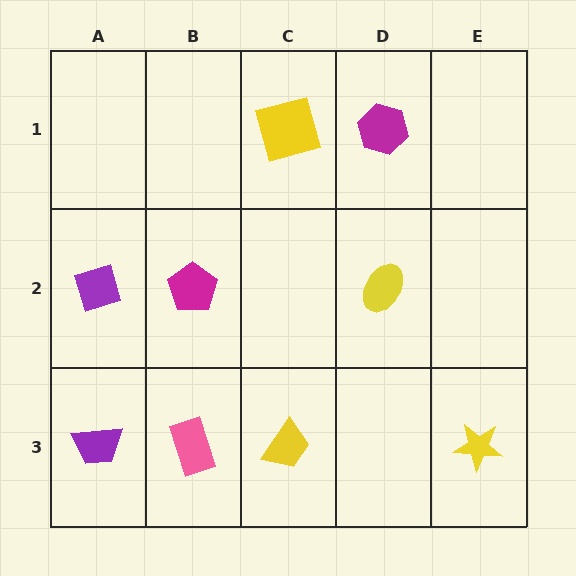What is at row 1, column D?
A magenta hexagon.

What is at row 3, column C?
A yellow trapezoid.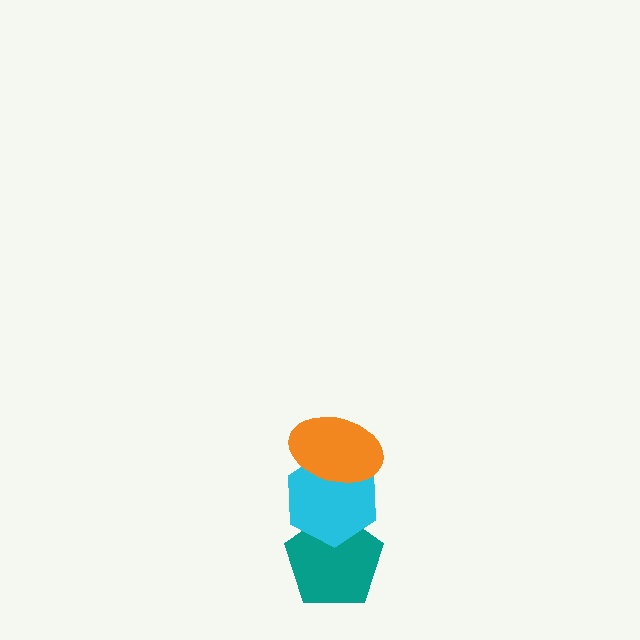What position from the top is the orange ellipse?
The orange ellipse is 1st from the top.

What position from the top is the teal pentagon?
The teal pentagon is 3rd from the top.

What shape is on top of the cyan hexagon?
The orange ellipse is on top of the cyan hexagon.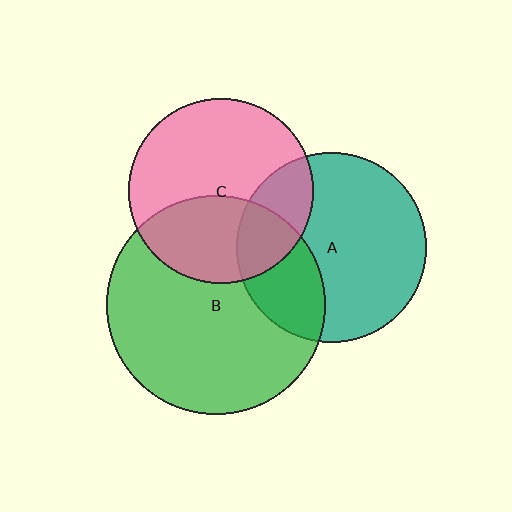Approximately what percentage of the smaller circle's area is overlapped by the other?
Approximately 25%.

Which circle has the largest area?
Circle B (green).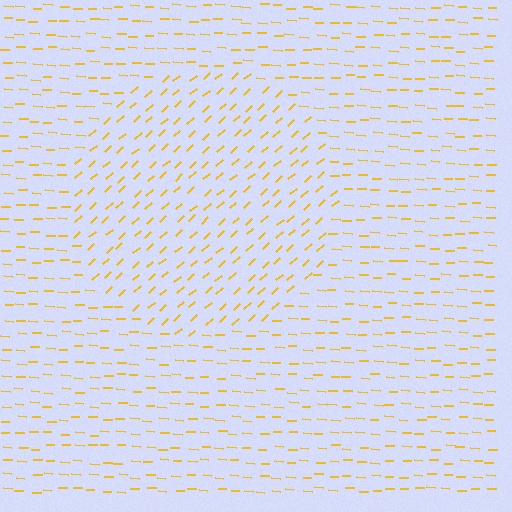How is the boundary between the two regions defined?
The boundary is defined purely by a change in line orientation (approximately 45 degrees difference). All lines are the same color and thickness.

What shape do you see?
I see a circle.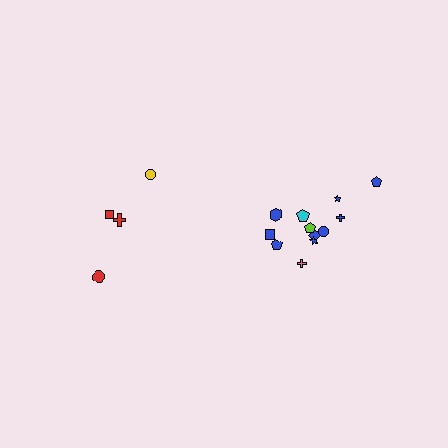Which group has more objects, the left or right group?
The right group.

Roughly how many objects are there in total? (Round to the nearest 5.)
Roughly 15 objects in total.